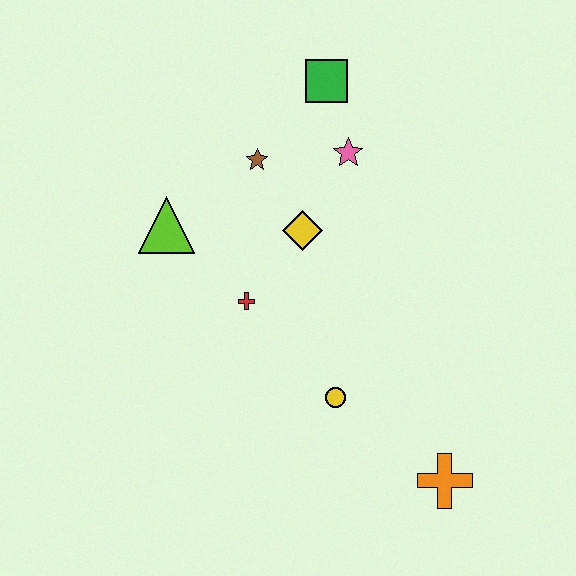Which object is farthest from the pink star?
The orange cross is farthest from the pink star.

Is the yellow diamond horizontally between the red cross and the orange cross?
Yes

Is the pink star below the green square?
Yes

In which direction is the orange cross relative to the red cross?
The orange cross is to the right of the red cross.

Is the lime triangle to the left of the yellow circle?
Yes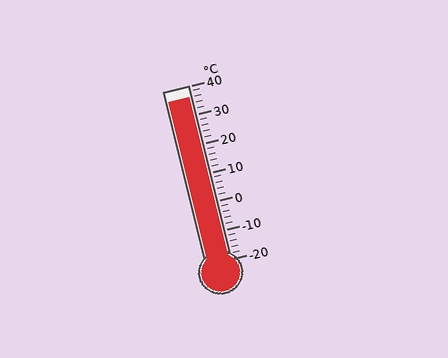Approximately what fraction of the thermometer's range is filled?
The thermometer is filled to approximately 95% of its range.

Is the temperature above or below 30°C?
The temperature is above 30°C.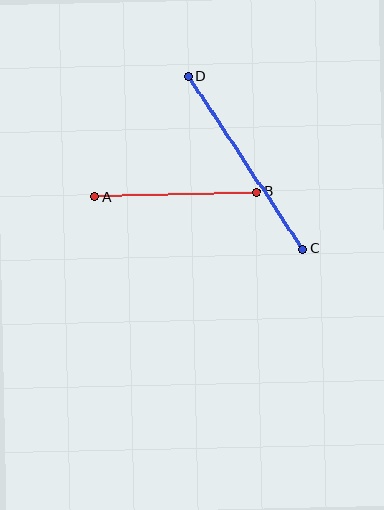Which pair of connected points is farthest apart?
Points C and D are farthest apart.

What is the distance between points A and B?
The distance is approximately 162 pixels.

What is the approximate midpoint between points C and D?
The midpoint is at approximately (246, 163) pixels.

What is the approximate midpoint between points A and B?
The midpoint is at approximately (175, 194) pixels.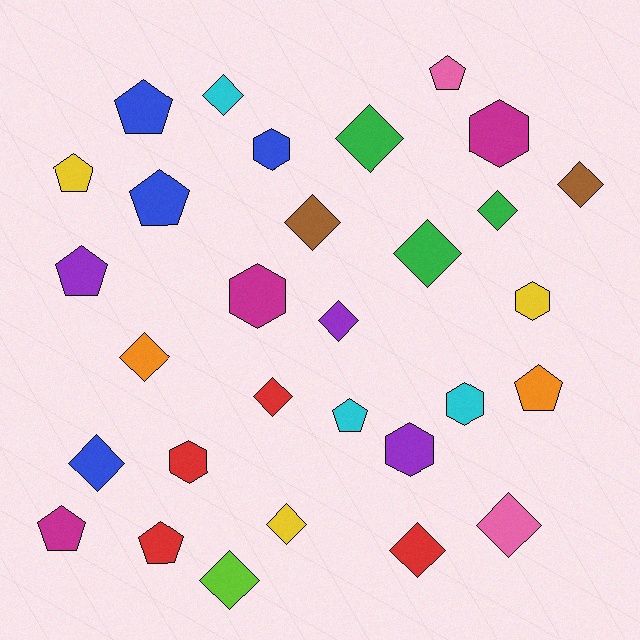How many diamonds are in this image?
There are 14 diamonds.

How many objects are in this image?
There are 30 objects.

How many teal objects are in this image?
There are no teal objects.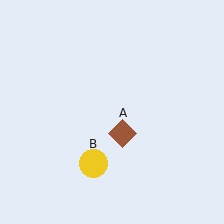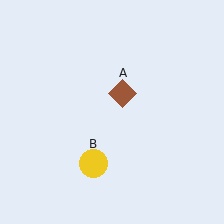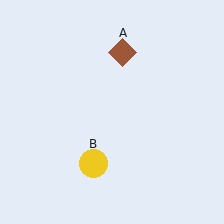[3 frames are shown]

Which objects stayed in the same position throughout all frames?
Yellow circle (object B) remained stationary.